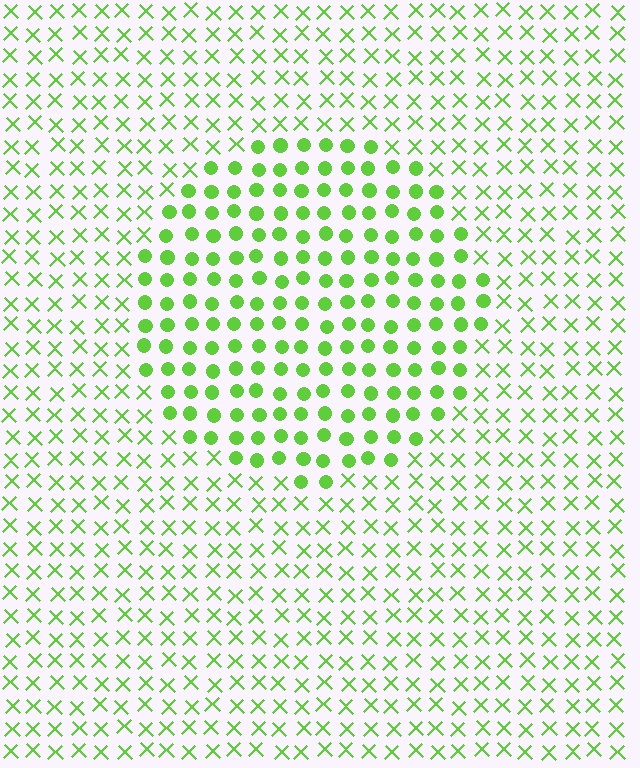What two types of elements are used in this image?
The image uses circles inside the circle region and X marks outside it.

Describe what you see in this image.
The image is filled with small lime elements arranged in a uniform grid. A circle-shaped region contains circles, while the surrounding area contains X marks. The boundary is defined purely by the change in element shape.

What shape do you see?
I see a circle.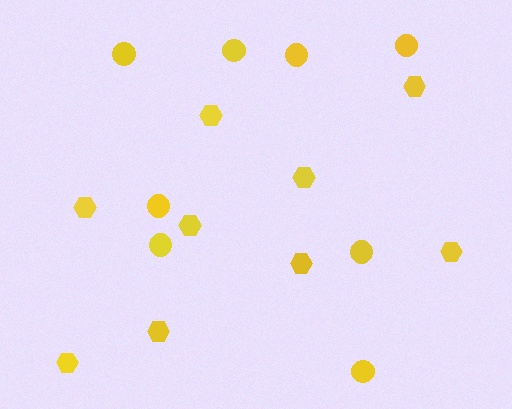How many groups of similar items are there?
There are 2 groups: one group of circles (8) and one group of hexagons (9).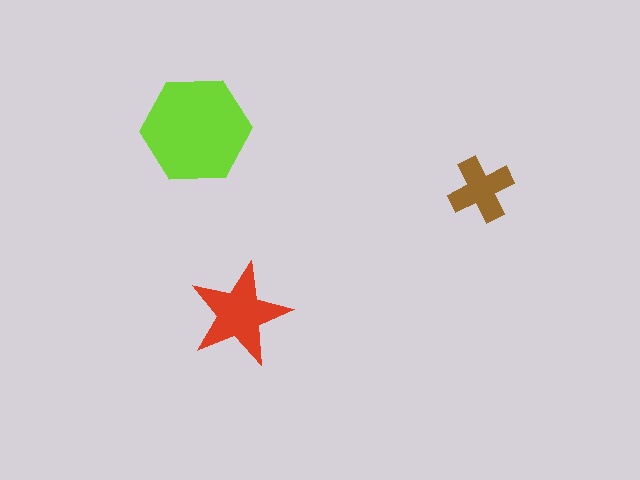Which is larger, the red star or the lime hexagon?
The lime hexagon.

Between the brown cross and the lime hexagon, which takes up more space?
The lime hexagon.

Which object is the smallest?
The brown cross.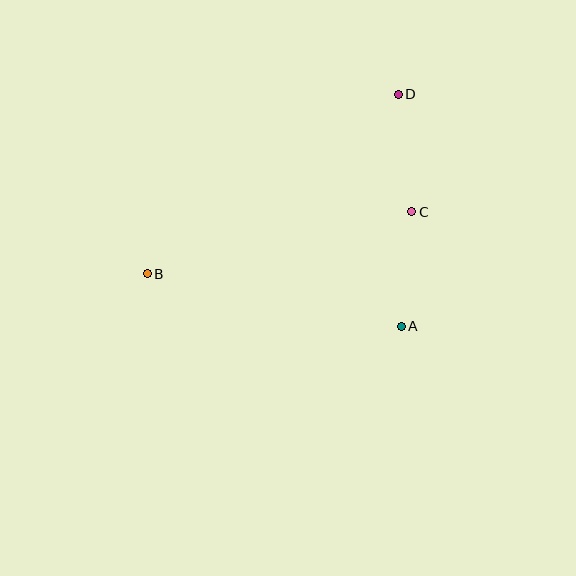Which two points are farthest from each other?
Points B and D are farthest from each other.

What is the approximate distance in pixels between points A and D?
The distance between A and D is approximately 232 pixels.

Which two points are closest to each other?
Points A and C are closest to each other.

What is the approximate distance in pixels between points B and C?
The distance between B and C is approximately 272 pixels.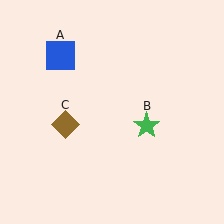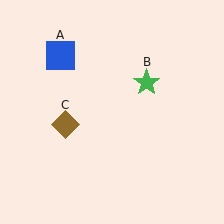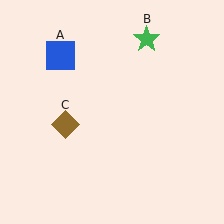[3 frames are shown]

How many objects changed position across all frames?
1 object changed position: green star (object B).